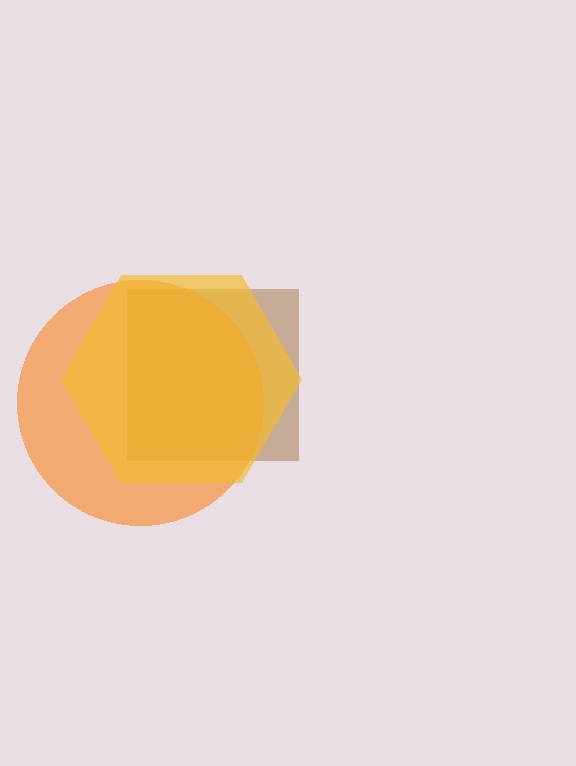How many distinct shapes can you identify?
There are 3 distinct shapes: a brown square, an orange circle, a yellow hexagon.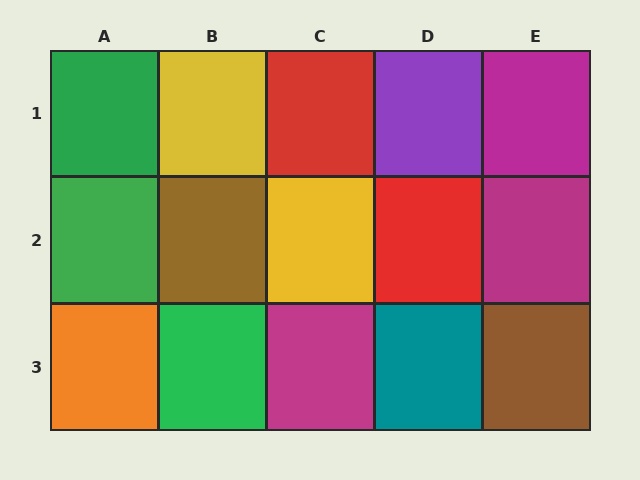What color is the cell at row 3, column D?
Teal.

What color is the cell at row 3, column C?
Magenta.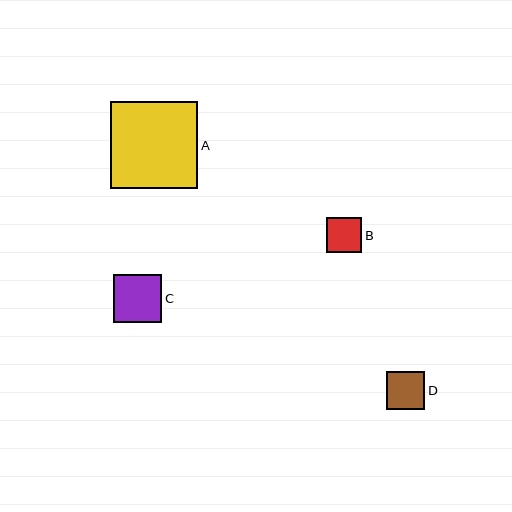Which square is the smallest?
Square B is the smallest with a size of approximately 35 pixels.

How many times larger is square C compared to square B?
Square C is approximately 1.4 times the size of square B.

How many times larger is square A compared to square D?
Square A is approximately 2.3 times the size of square D.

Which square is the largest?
Square A is the largest with a size of approximately 87 pixels.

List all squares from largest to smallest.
From largest to smallest: A, C, D, B.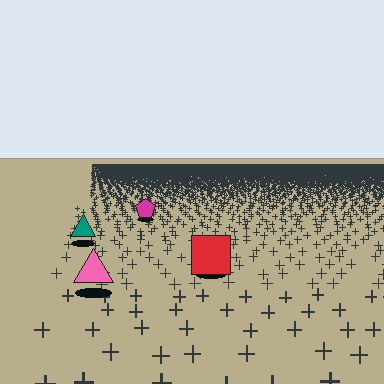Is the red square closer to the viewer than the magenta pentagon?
Yes. The red square is closer — you can tell from the texture gradient: the ground texture is coarser near it.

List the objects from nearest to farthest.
From nearest to farthest: the pink triangle, the red square, the teal triangle, the magenta pentagon.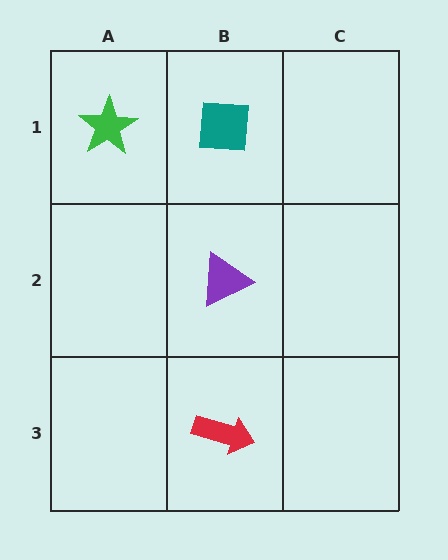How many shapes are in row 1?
2 shapes.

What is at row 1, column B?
A teal square.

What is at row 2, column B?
A purple triangle.